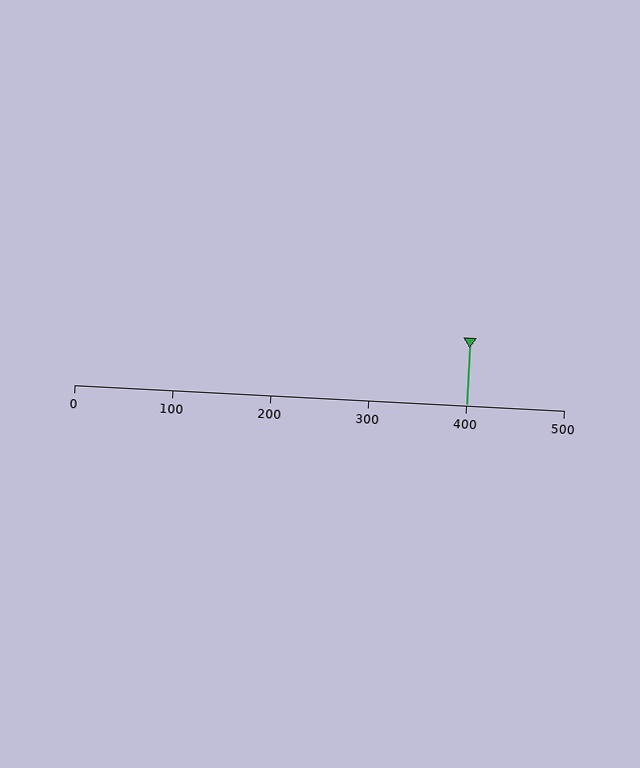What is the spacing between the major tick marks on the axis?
The major ticks are spaced 100 apart.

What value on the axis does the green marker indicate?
The marker indicates approximately 400.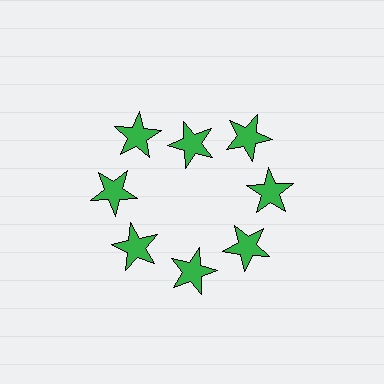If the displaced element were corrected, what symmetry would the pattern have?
It would have 8-fold rotational symmetry — the pattern would map onto itself every 45 degrees.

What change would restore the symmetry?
The symmetry would be restored by moving it outward, back onto the ring so that all 8 stars sit at equal angles and equal distance from the center.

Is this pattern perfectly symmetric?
No. The 8 green stars are arranged in a ring, but one element near the 12 o'clock position is pulled inward toward the center, breaking the 8-fold rotational symmetry.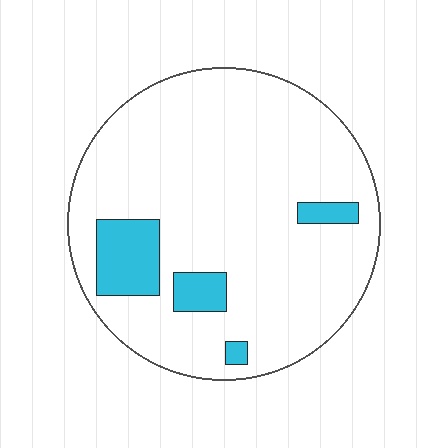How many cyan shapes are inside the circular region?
4.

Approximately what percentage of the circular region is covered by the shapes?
Approximately 10%.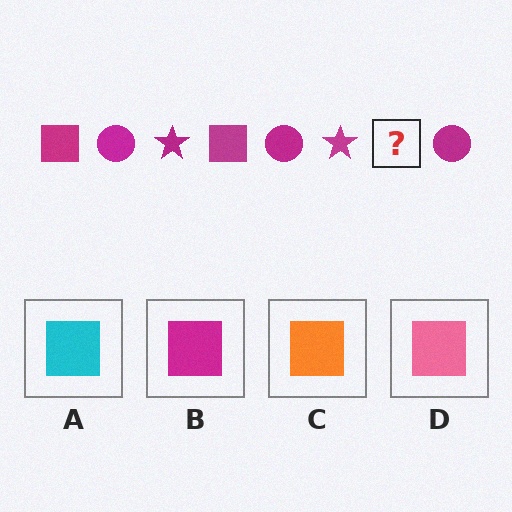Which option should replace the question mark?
Option B.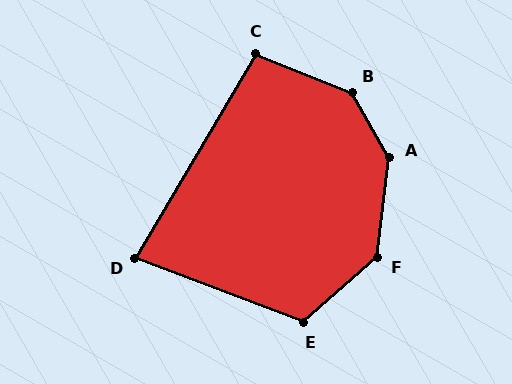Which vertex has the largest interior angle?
A, at approximately 143 degrees.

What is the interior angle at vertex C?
Approximately 98 degrees (obtuse).